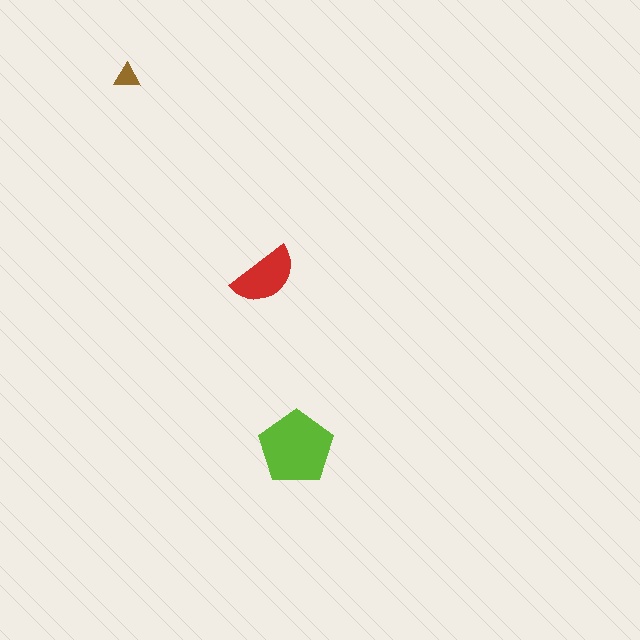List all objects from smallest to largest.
The brown triangle, the red semicircle, the lime pentagon.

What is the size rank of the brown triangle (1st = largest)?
3rd.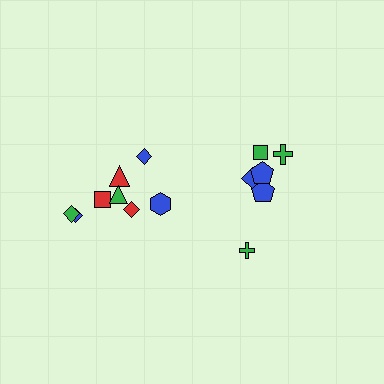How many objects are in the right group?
There are 6 objects.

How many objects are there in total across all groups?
There are 14 objects.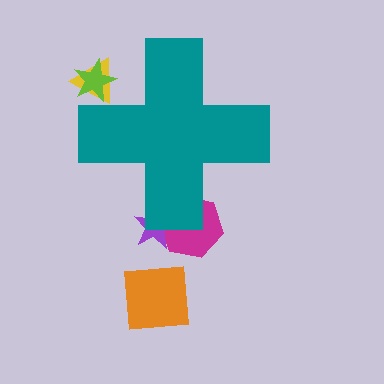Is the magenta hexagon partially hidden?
Yes, the magenta hexagon is partially hidden behind the teal cross.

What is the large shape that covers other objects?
A teal cross.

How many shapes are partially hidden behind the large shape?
4 shapes are partially hidden.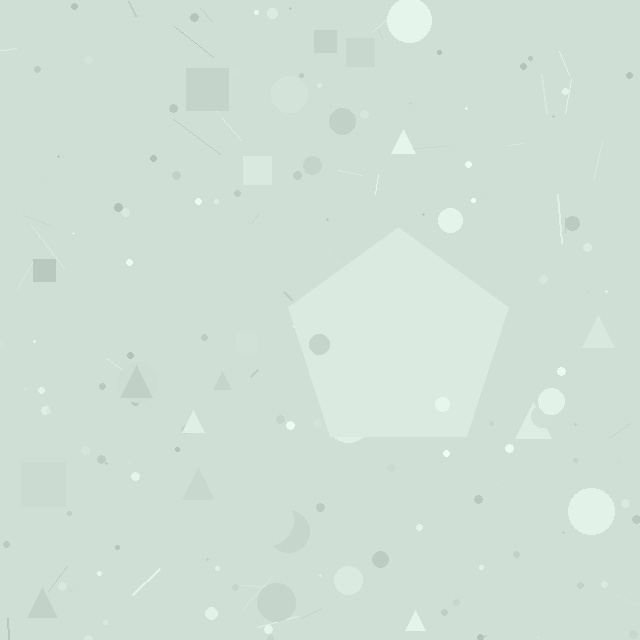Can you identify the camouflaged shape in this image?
The camouflaged shape is a pentagon.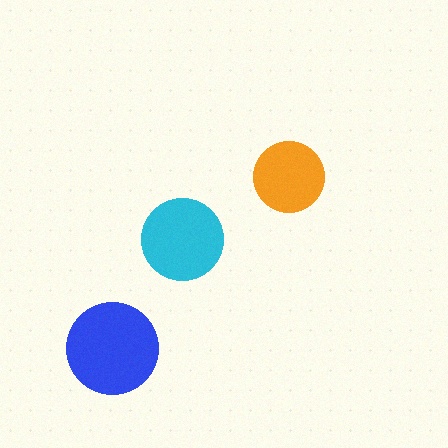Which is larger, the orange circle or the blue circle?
The blue one.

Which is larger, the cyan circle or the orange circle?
The cyan one.